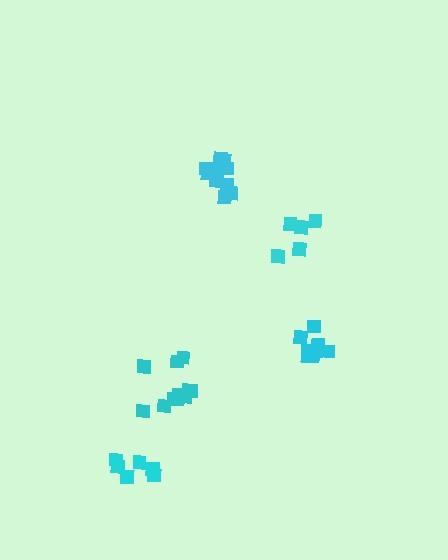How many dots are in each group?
Group 1: 8 dots, Group 2: 5 dots, Group 3: 11 dots, Group 4: 10 dots, Group 5: 6 dots (40 total).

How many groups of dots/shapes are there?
There are 5 groups.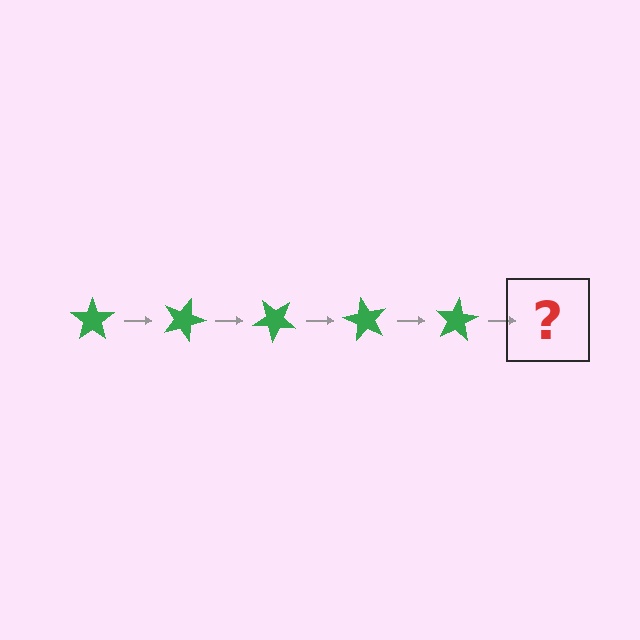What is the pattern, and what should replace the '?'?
The pattern is that the star rotates 20 degrees each step. The '?' should be a green star rotated 100 degrees.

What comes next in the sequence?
The next element should be a green star rotated 100 degrees.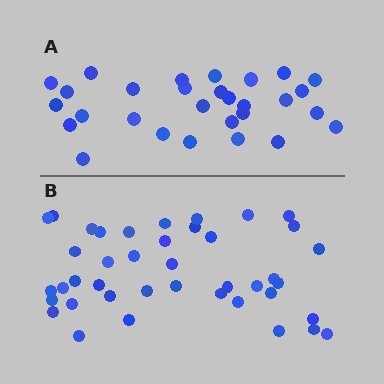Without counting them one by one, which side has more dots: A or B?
Region B (the bottom region) has more dots.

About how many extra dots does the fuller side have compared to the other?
Region B has roughly 12 or so more dots than region A.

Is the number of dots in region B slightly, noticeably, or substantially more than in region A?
Region B has noticeably more, but not dramatically so. The ratio is roughly 1.4 to 1.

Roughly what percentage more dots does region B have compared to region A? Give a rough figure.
About 40% more.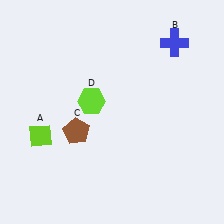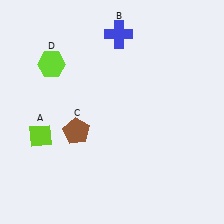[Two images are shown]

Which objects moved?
The objects that moved are: the blue cross (B), the lime hexagon (D).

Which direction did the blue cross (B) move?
The blue cross (B) moved left.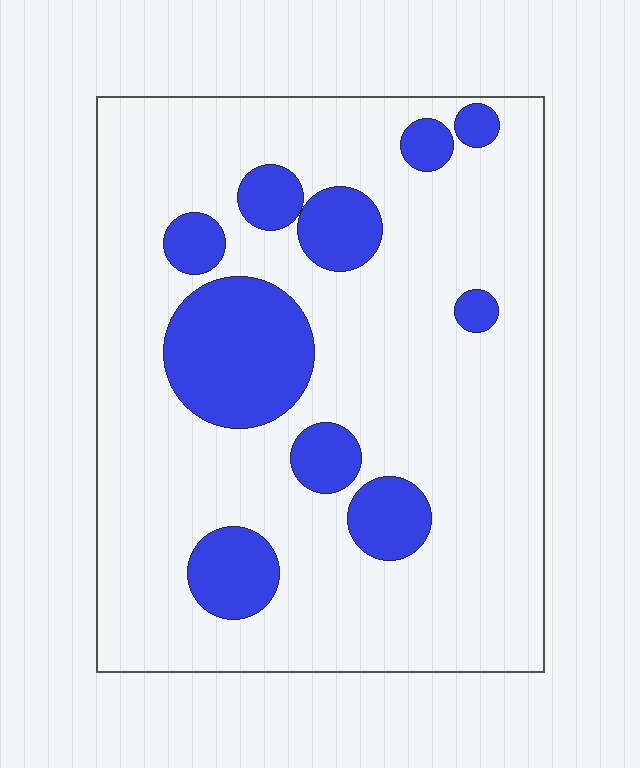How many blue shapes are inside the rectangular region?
10.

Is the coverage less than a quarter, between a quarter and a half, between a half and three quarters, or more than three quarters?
Less than a quarter.